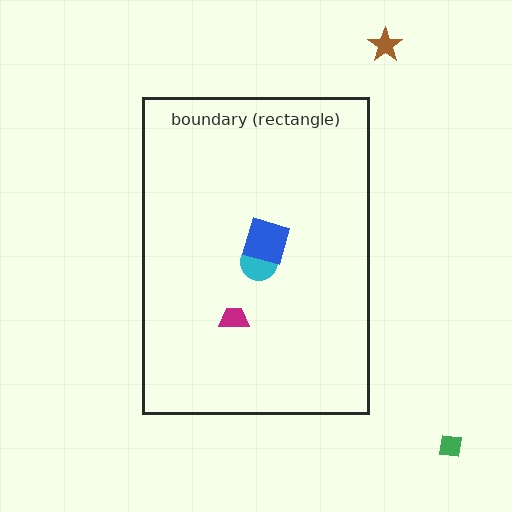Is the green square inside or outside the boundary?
Outside.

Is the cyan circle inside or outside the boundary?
Inside.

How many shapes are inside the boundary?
3 inside, 2 outside.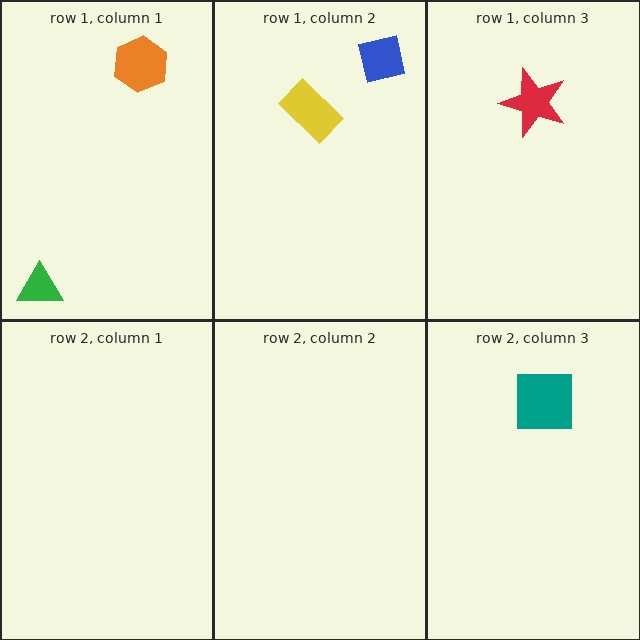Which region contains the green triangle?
The row 1, column 1 region.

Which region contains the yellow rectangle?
The row 1, column 2 region.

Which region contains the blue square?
The row 1, column 2 region.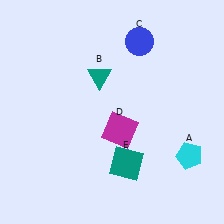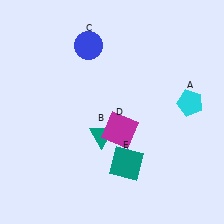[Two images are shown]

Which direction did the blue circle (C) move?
The blue circle (C) moved left.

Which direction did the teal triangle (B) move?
The teal triangle (B) moved down.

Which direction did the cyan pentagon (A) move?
The cyan pentagon (A) moved up.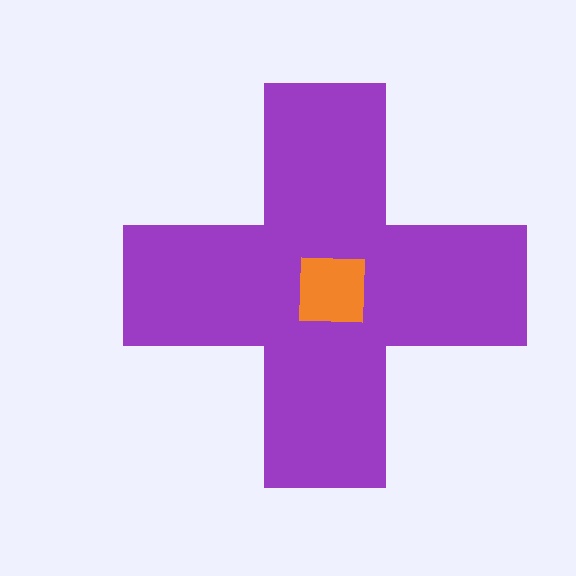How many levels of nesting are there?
2.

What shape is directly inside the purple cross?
The orange square.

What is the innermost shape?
The orange square.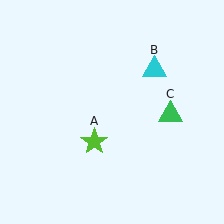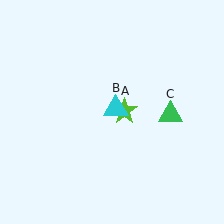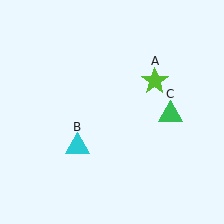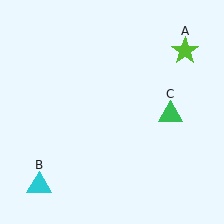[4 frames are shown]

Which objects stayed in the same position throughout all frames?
Green triangle (object C) remained stationary.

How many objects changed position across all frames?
2 objects changed position: lime star (object A), cyan triangle (object B).